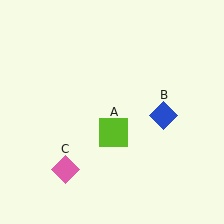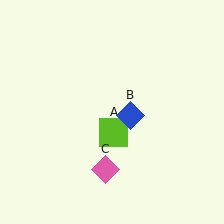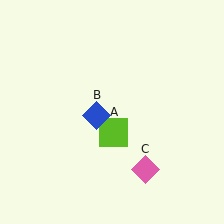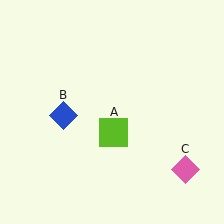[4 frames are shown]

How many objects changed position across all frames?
2 objects changed position: blue diamond (object B), pink diamond (object C).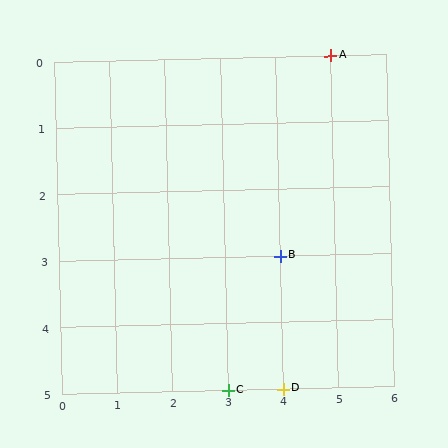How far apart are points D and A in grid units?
Points D and A are 1 column and 5 rows apart (about 5.1 grid units diagonally).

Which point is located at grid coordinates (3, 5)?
Point C is at (3, 5).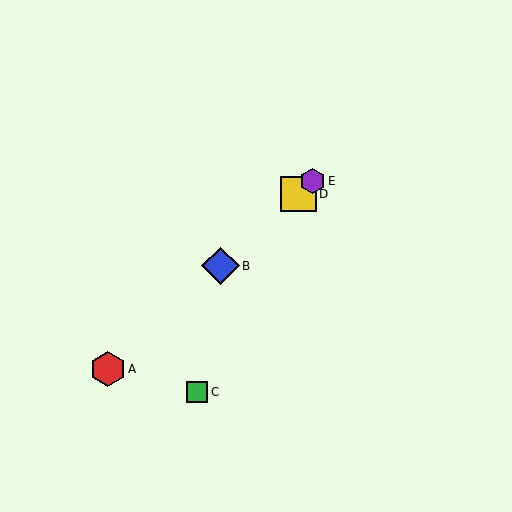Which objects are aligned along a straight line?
Objects A, B, D, E are aligned along a straight line.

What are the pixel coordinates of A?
Object A is at (108, 369).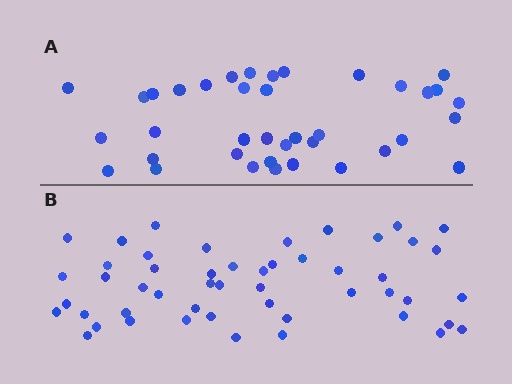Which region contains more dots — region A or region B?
Region B (the bottom region) has more dots.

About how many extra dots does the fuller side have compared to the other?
Region B has roughly 12 or so more dots than region A.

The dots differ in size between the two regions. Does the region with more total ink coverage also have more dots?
No. Region A has more total ink coverage because its dots are larger, but region B actually contains more individual dots. Total area can be misleading — the number of items is what matters here.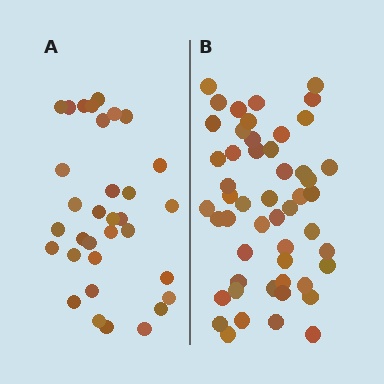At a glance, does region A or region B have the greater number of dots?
Region B (the right region) has more dots.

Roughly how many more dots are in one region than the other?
Region B has approximately 20 more dots than region A.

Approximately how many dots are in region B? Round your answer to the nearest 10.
About 50 dots. (The exact count is 51, which rounds to 50.)